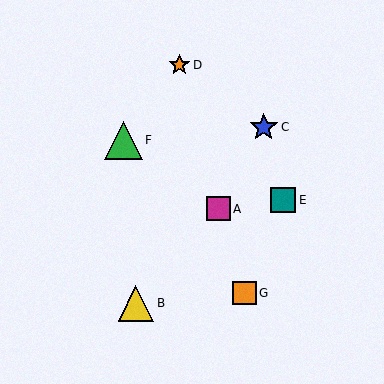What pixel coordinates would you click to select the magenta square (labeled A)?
Click at (218, 209) to select the magenta square A.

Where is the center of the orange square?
The center of the orange square is at (244, 293).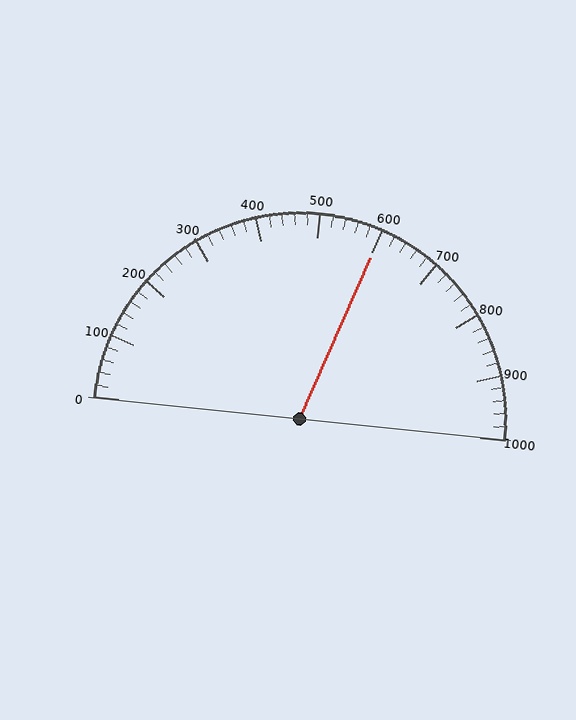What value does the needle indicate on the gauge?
The needle indicates approximately 600.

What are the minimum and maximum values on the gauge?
The gauge ranges from 0 to 1000.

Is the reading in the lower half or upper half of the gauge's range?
The reading is in the upper half of the range (0 to 1000).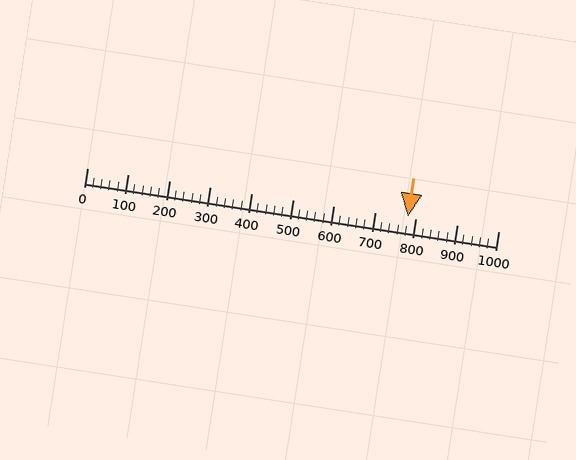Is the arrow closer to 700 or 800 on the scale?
The arrow is closer to 800.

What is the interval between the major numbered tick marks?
The major tick marks are spaced 100 units apart.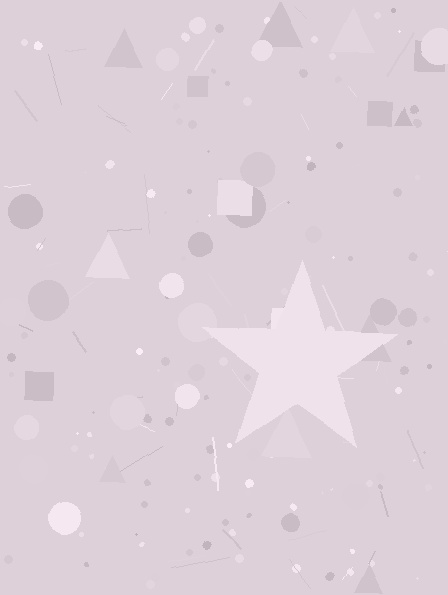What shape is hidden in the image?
A star is hidden in the image.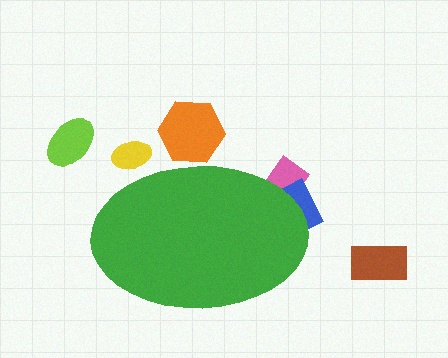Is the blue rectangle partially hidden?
Yes, the blue rectangle is partially hidden behind the green ellipse.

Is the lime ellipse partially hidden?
No, the lime ellipse is fully visible.